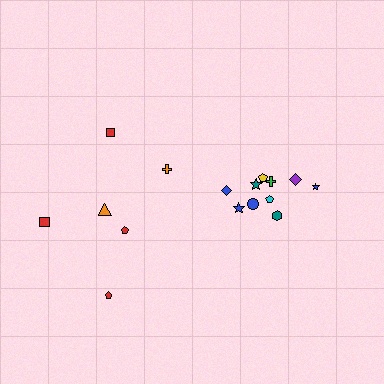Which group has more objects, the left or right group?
The right group.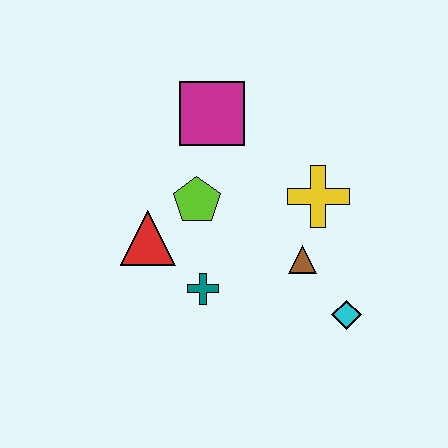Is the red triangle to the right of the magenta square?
No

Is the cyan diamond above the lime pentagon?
No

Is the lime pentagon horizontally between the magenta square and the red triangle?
Yes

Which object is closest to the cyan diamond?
The brown triangle is closest to the cyan diamond.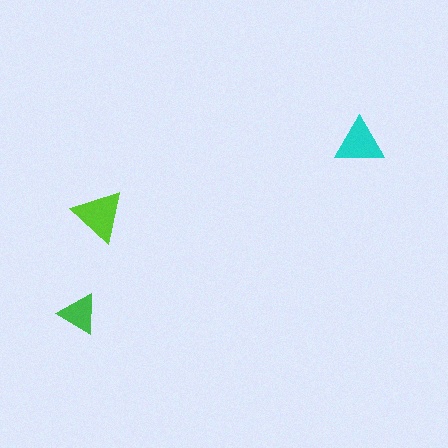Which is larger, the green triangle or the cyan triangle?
The cyan one.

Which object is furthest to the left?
The green triangle is leftmost.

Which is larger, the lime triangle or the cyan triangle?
The lime one.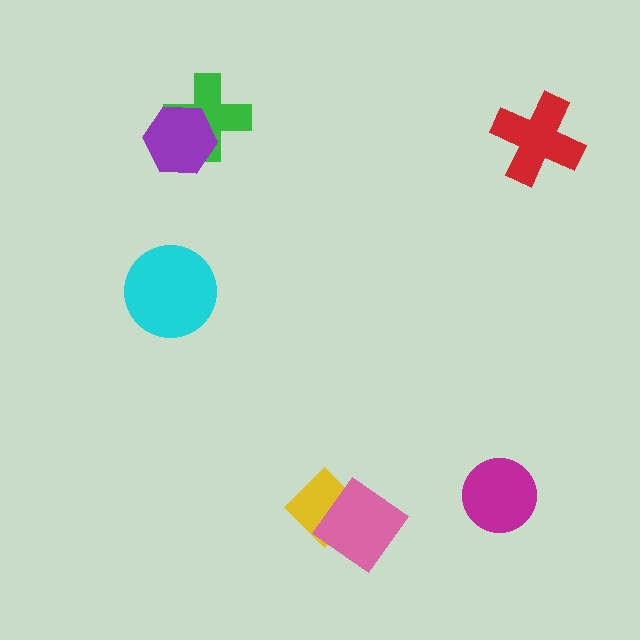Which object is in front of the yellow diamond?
The pink diamond is in front of the yellow diamond.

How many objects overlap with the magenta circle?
0 objects overlap with the magenta circle.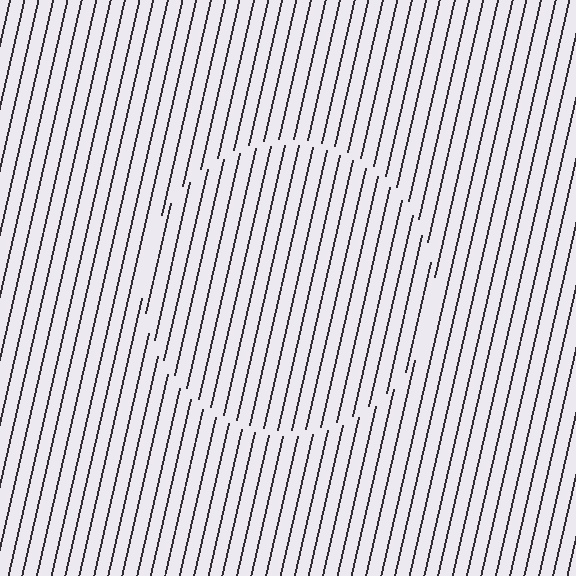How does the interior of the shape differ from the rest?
The interior of the shape contains the same grating, shifted by half a period — the contour is defined by the phase discontinuity where line-ends from the inner and outer gratings abut.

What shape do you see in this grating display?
An illusory circle. The interior of the shape contains the same grating, shifted by half a period — the contour is defined by the phase discontinuity where line-ends from the inner and outer gratings abut.